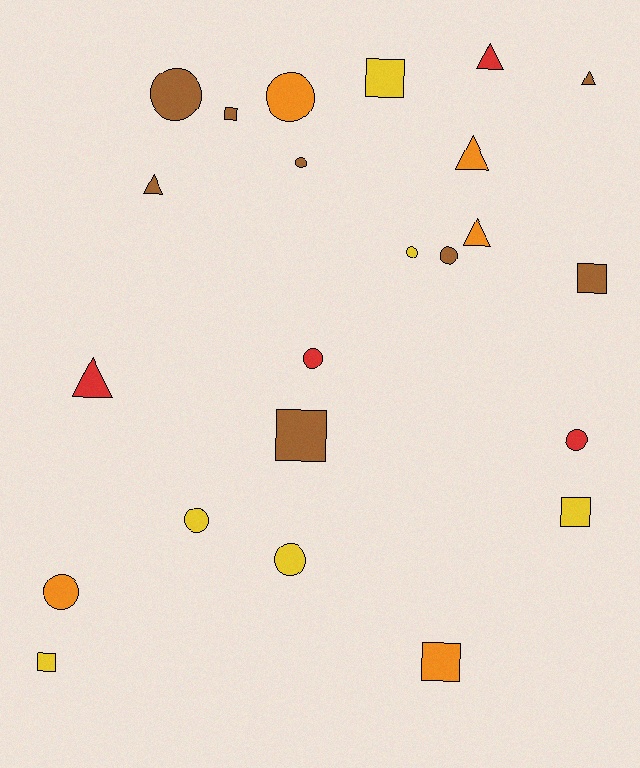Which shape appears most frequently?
Circle, with 10 objects.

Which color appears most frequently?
Brown, with 8 objects.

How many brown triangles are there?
There are 2 brown triangles.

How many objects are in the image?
There are 23 objects.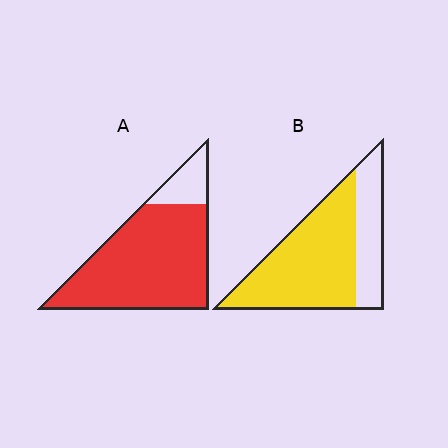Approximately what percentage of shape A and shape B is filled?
A is approximately 85% and B is approximately 70%.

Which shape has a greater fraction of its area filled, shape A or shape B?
Shape A.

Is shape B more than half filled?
Yes.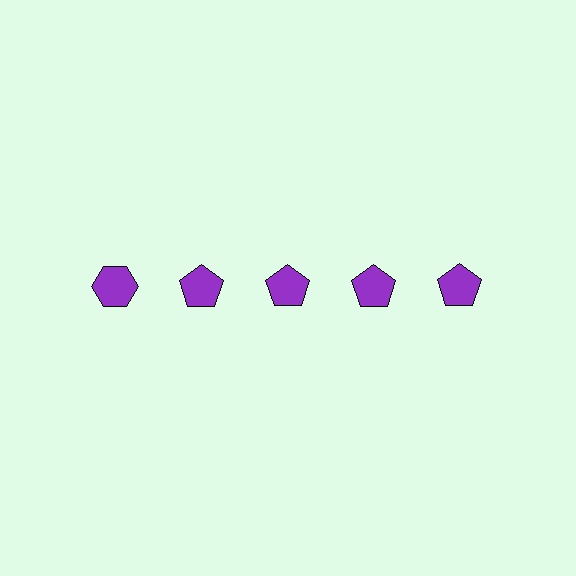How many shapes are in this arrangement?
There are 5 shapes arranged in a grid pattern.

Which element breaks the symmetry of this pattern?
The purple hexagon in the top row, leftmost column breaks the symmetry. All other shapes are purple pentagons.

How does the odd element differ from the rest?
It has a different shape: hexagon instead of pentagon.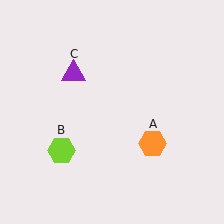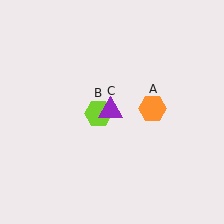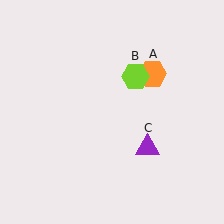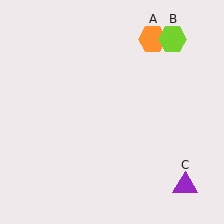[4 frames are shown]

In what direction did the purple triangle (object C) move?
The purple triangle (object C) moved down and to the right.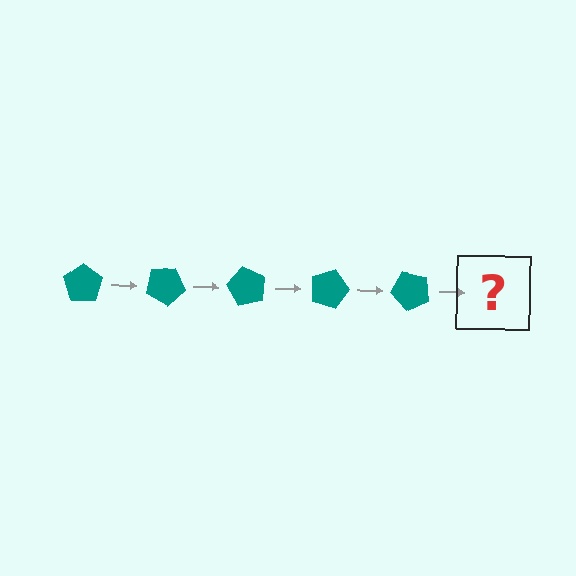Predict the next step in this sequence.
The next step is a teal pentagon rotated 150 degrees.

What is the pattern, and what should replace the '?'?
The pattern is that the pentagon rotates 30 degrees each step. The '?' should be a teal pentagon rotated 150 degrees.